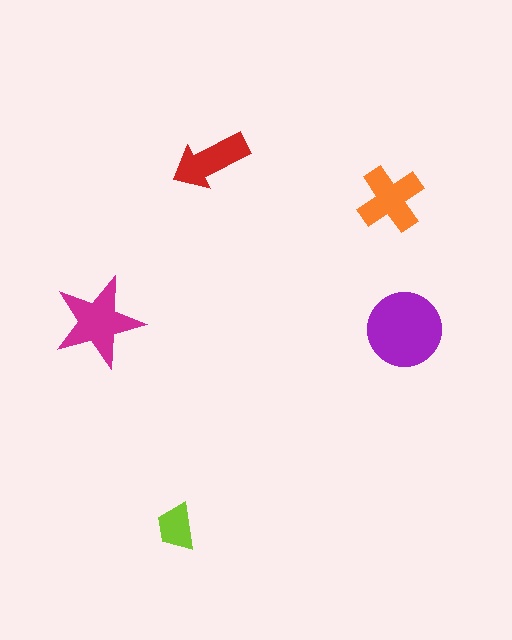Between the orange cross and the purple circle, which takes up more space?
The purple circle.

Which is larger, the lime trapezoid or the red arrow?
The red arrow.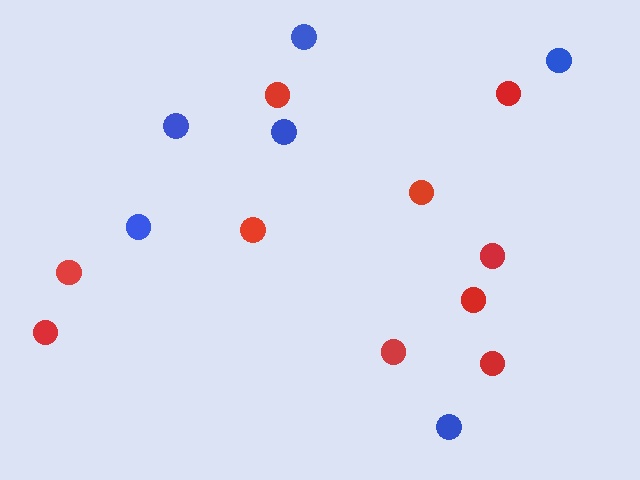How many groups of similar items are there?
There are 2 groups: one group of red circles (10) and one group of blue circles (6).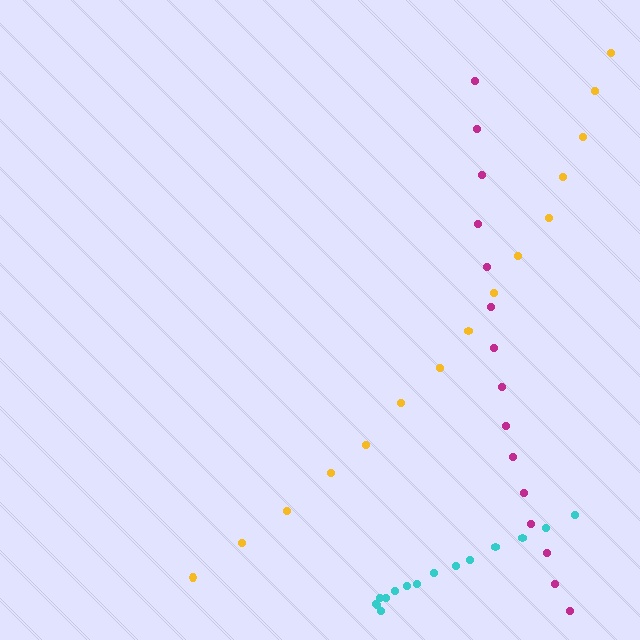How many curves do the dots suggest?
There are 3 distinct paths.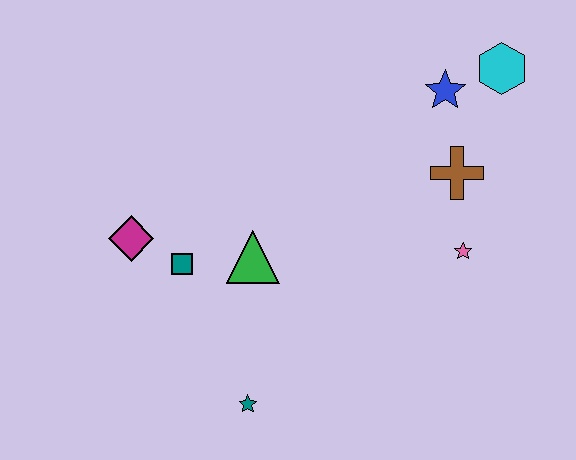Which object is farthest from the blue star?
The teal star is farthest from the blue star.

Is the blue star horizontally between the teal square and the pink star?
Yes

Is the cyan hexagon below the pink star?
No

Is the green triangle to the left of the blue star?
Yes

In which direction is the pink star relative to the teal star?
The pink star is to the right of the teal star.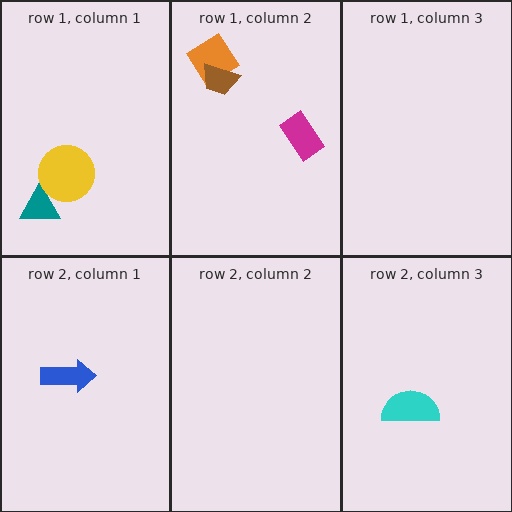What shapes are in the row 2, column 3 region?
The cyan semicircle.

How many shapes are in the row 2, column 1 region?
1.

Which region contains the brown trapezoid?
The row 1, column 2 region.